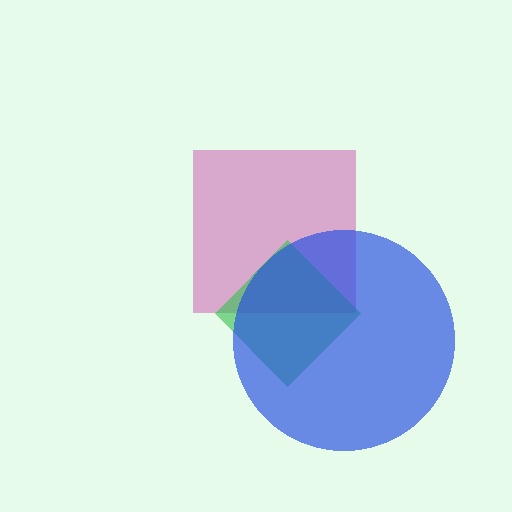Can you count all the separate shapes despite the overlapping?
Yes, there are 3 separate shapes.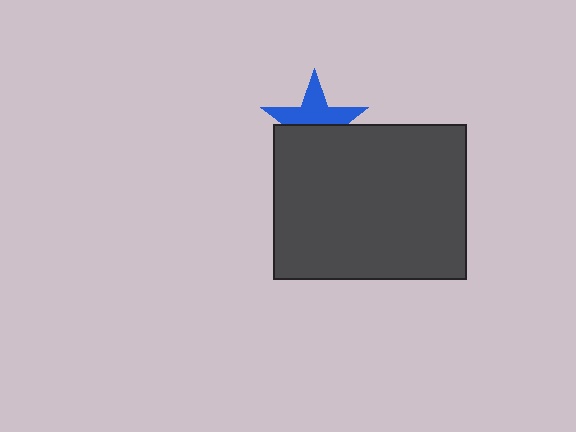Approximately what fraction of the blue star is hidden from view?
Roughly 49% of the blue star is hidden behind the dark gray rectangle.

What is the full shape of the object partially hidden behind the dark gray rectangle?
The partially hidden object is a blue star.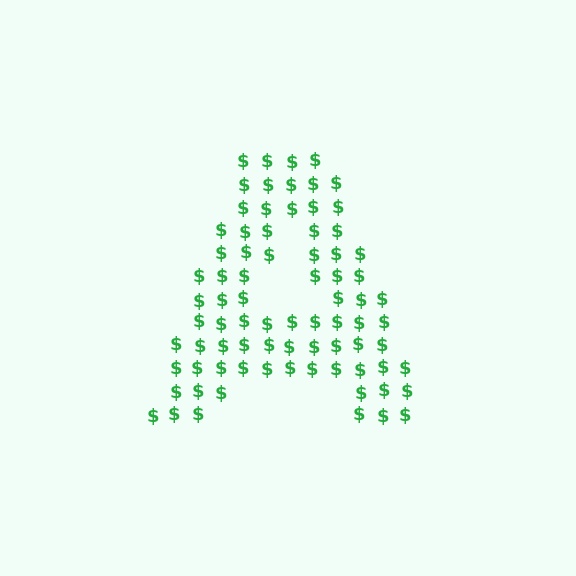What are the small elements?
The small elements are dollar signs.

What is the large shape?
The large shape is the letter A.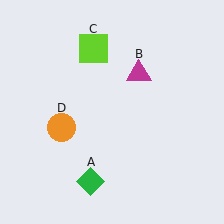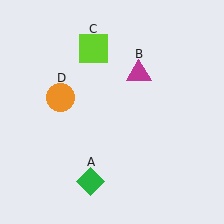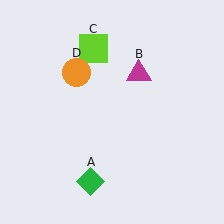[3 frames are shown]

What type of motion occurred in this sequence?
The orange circle (object D) rotated clockwise around the center of the scene.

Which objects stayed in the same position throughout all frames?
Green diamond (object A) and magenta triangle (object B) and lime square (object C) remained stationary.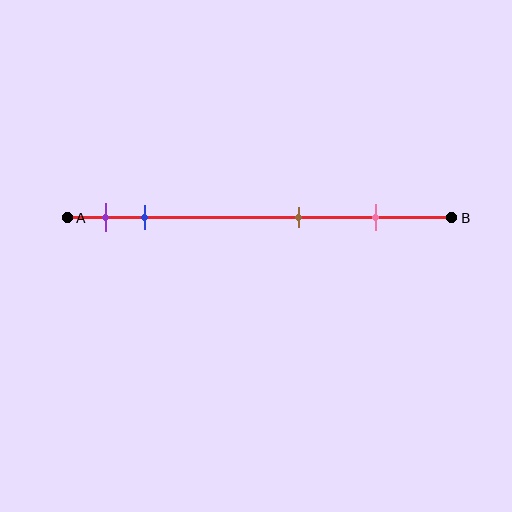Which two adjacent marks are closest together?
The purple and blue marks are the closest adjacent pair.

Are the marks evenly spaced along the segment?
No, the marks are not evenly spaced.